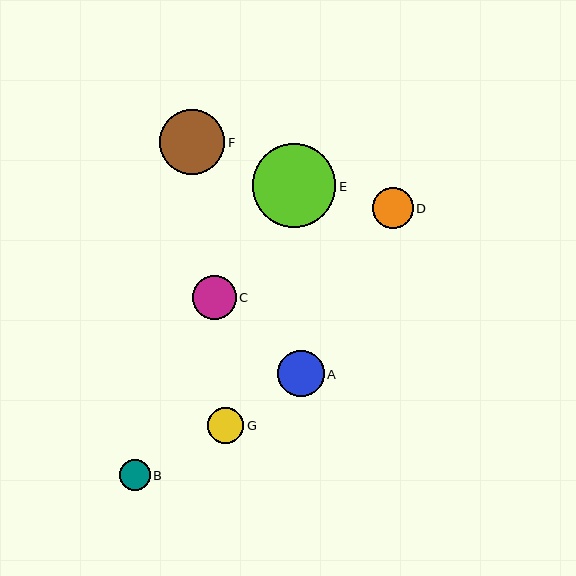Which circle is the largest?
Circle E is the largest with a size of approximately 84 pixels.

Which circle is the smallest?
Circle B is the smallest with a size of approximately 31 pixels.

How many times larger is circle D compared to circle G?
Circle D is approximately 1.1 times the size of circle G.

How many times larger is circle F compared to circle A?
Circle F is approximately 1.4 times the size of circle A.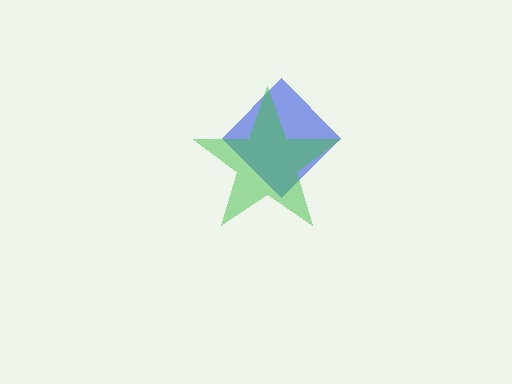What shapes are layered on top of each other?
The layered shapes are: a blue diamond, a green star.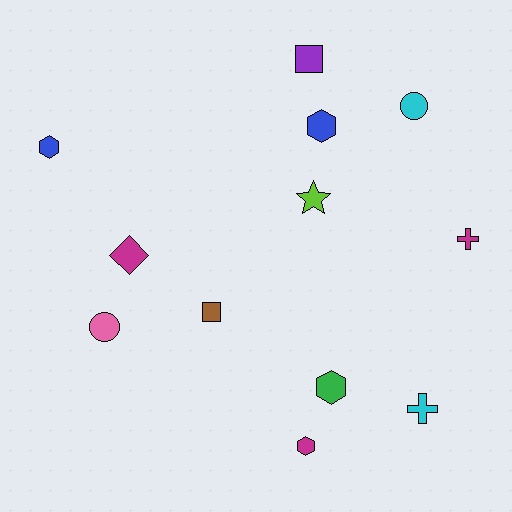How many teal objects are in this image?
There are no teal objects.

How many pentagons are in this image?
There are no pentagons.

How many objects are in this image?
There are 12 objects.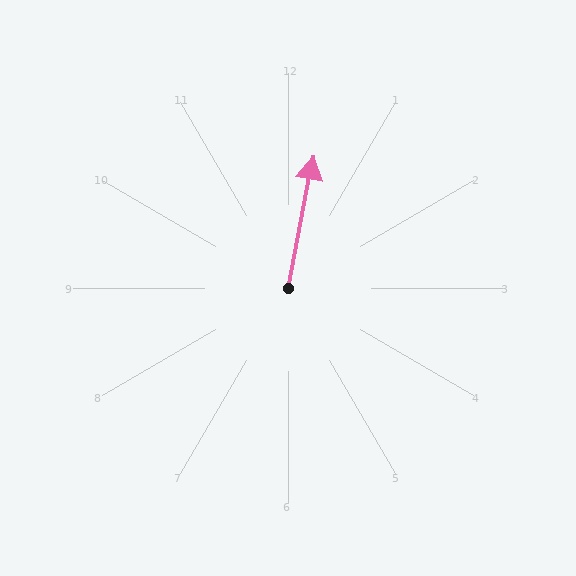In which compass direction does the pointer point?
North.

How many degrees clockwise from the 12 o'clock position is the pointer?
Approximately 11 degrees.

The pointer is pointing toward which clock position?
Roughly 12 o'clock.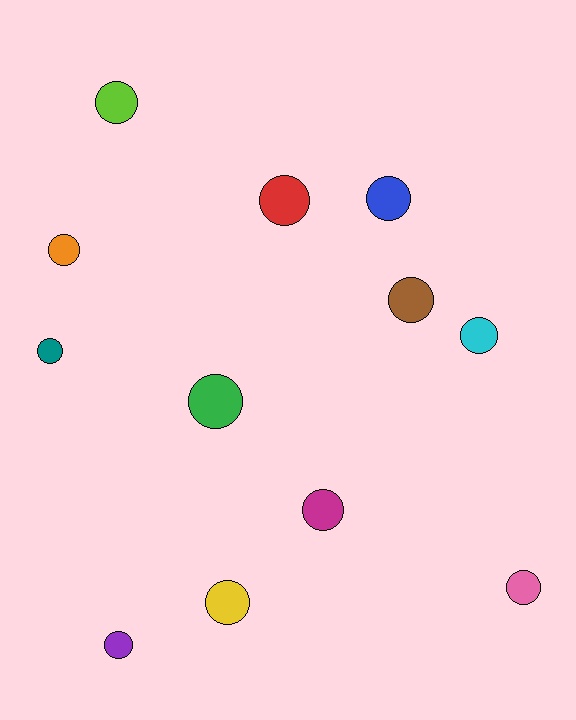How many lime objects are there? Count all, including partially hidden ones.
There is 1 lime object.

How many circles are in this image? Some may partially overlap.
There are 12 circles.